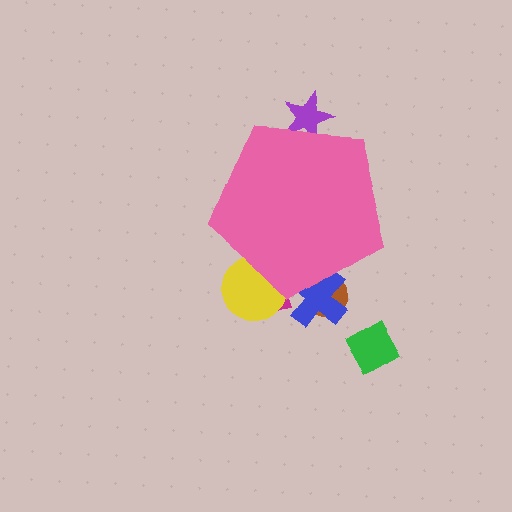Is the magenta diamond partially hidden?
Yes, the magenta diamond is partially hidden behind the pink pentagon.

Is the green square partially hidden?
No, the green square is fully visible.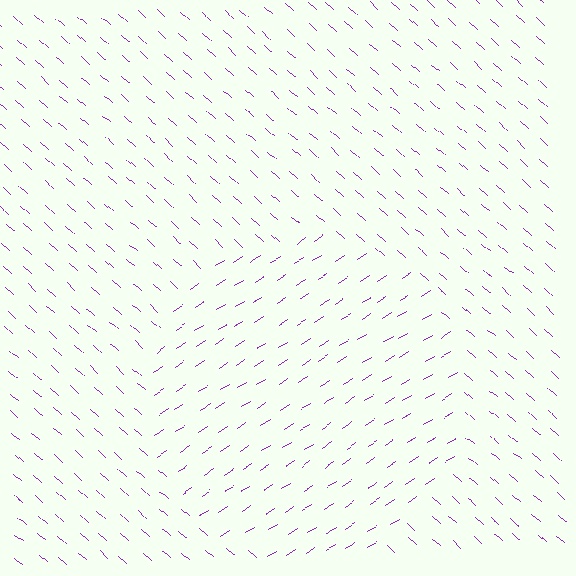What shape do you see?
I see a circle.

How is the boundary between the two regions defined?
The boundary is defined purely by a change in line orientation (approximately 74 degrees difference). All lines are the same color and thickness.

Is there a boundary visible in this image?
Yes, there is a texture boundary formed by a change in line orientation.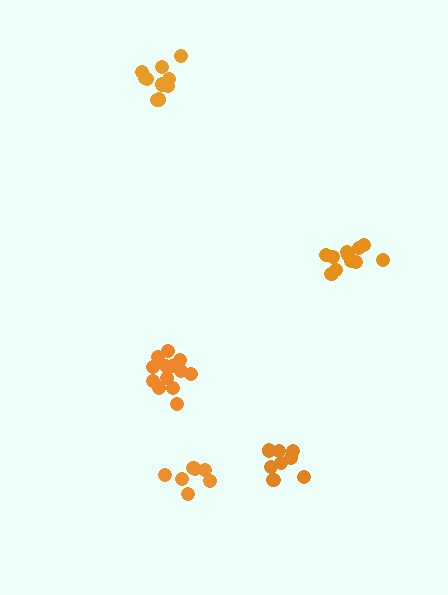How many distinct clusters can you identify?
There are 5 distinct clusters.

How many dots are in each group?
Group 1: 11 dots, Group 2: 8 dots, Group 3: 11 dots, Group 4: 7 dots, Group 5: 13 dots (50 total).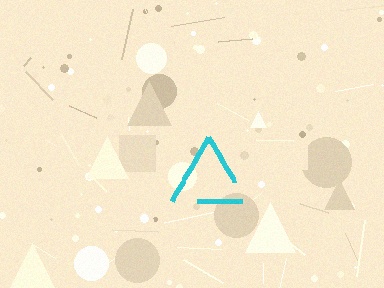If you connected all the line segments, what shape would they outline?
They would outline a triangle.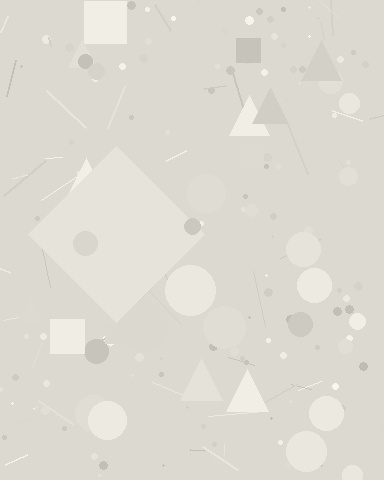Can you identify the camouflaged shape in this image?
The camouflaged shape is a diamond.